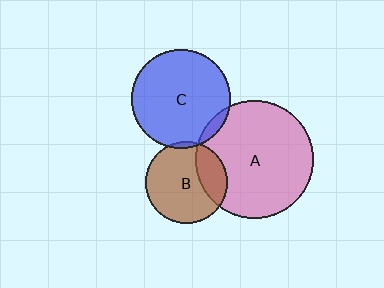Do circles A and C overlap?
Yes.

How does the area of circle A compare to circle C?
Approximately 1.5 times.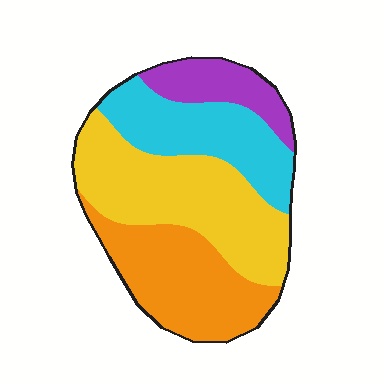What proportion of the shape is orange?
Orange takes up between a sixth and a third of the shape.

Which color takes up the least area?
Purple, at roughly 10%.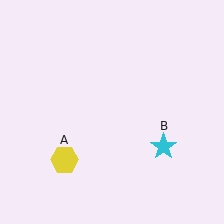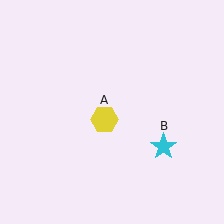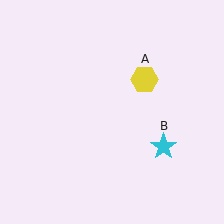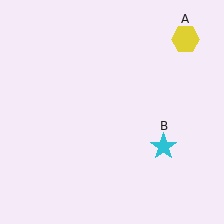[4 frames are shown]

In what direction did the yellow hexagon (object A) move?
The yellow hexagon (object A) moved up and to the right.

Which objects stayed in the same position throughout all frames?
Cyan star (object B) remained stationary.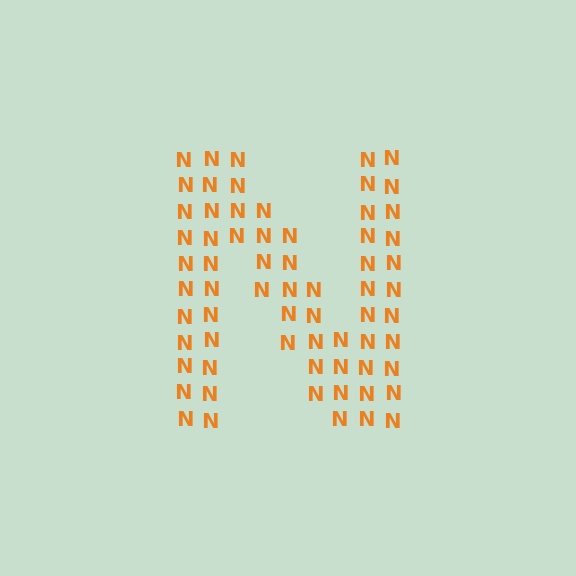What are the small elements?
The small elements are letter N's.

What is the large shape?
The large shape is the letter N.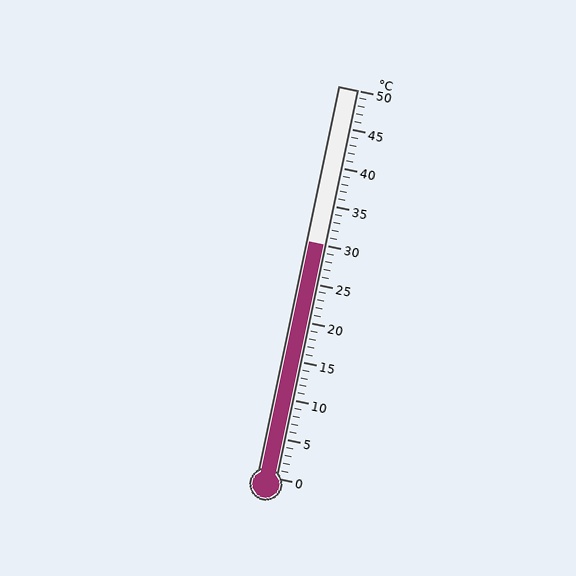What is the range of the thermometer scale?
The thermometer scale ranges from 0°C to 50°C.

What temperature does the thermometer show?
The thermometer shows approximately 30°C.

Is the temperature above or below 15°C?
The temperature is above 15°C.